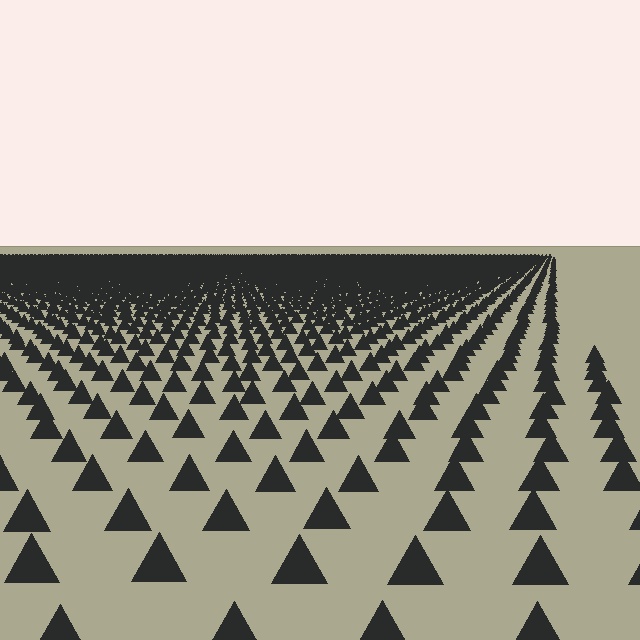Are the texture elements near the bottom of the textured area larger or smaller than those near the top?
Larger. Near the bottom, elements are closer to the viewer and appear at a bigger on-screen size.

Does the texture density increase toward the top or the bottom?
Density increases toward the top.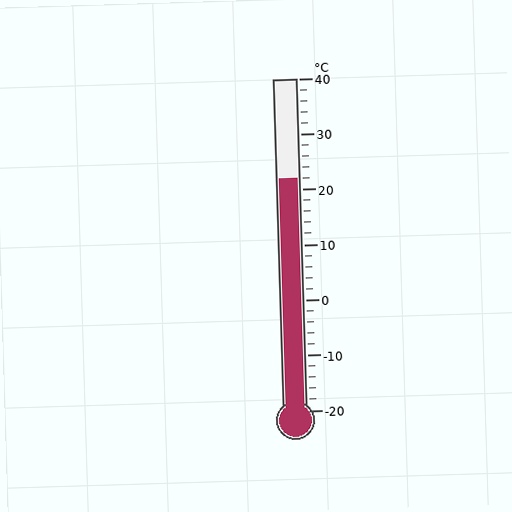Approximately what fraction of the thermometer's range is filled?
The thermometer is filled to approximately 70% of its range.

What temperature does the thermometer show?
The thermometer shows approximately 22°C.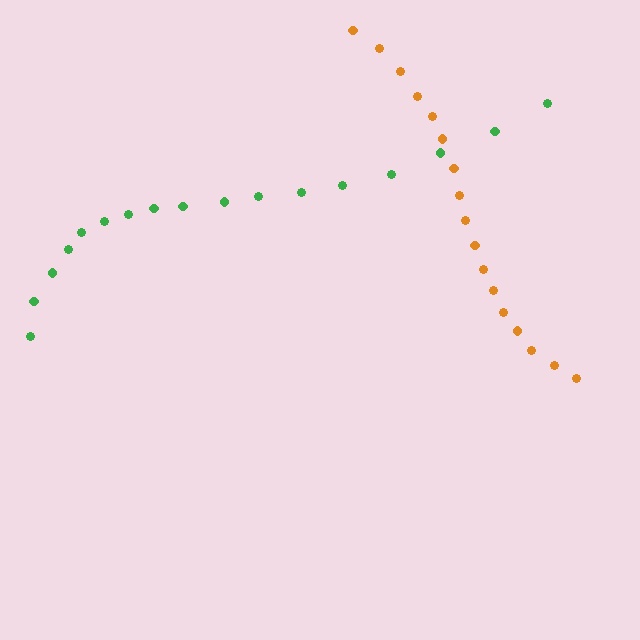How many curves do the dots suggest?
There are 2 distinct paths.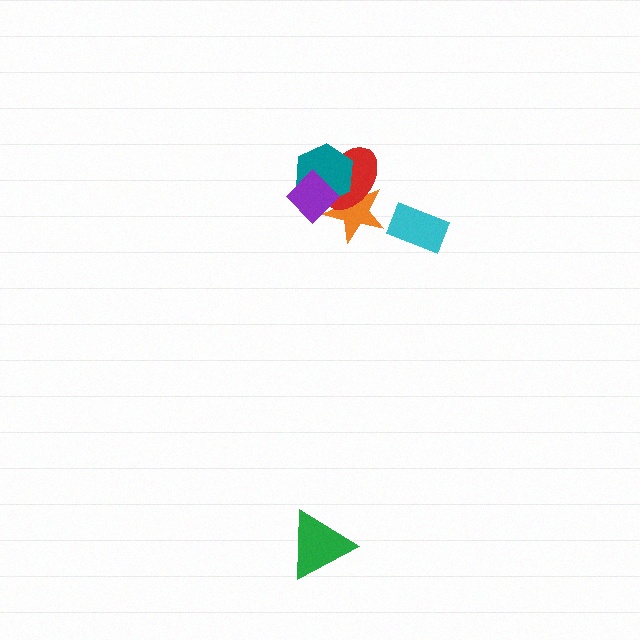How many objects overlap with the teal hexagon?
3 objects overlap with the teal hexagon.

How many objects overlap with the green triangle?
0 objects overlap with the green triangle.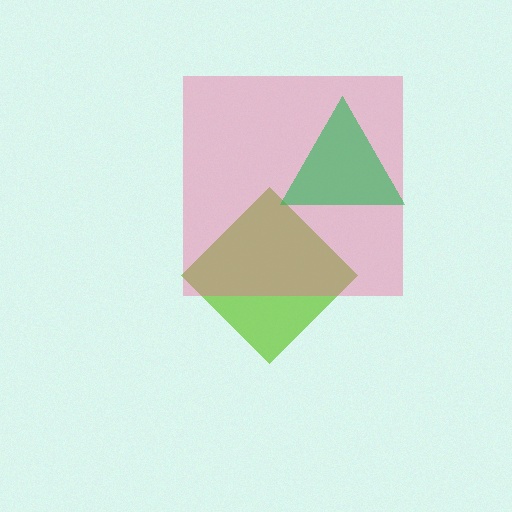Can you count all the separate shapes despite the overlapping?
Yes, there are 3 separate shapes.